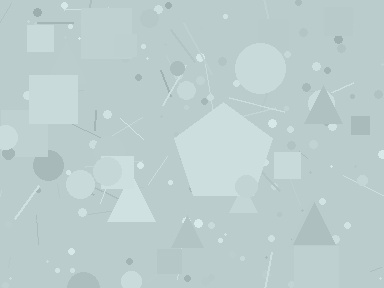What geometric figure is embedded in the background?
A pentagon is embedded in the background.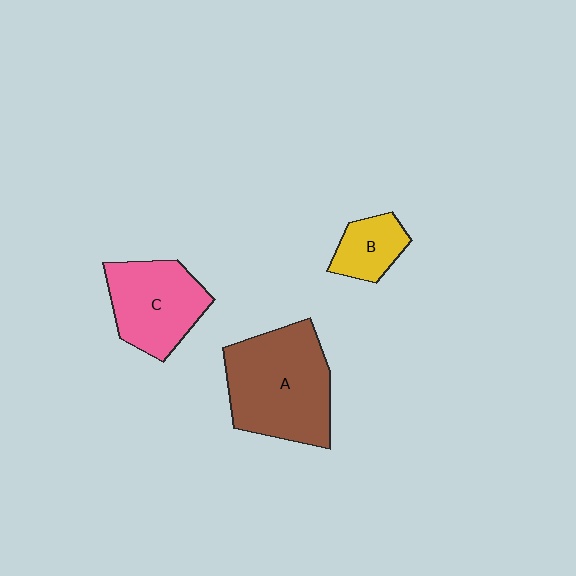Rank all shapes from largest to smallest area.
From largest to smallest: A (brown), C (pink), B (yellow).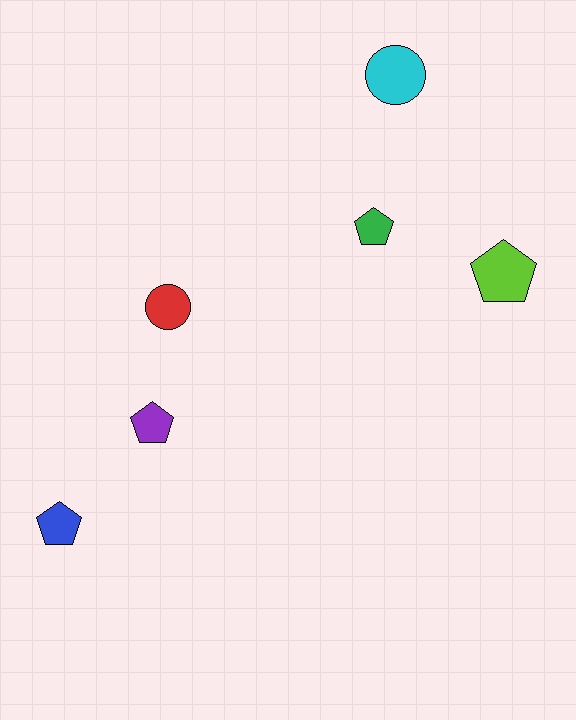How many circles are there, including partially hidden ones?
There are 2 circles.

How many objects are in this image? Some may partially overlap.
There are 6 objects.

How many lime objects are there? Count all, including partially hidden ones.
There is 1 lime object.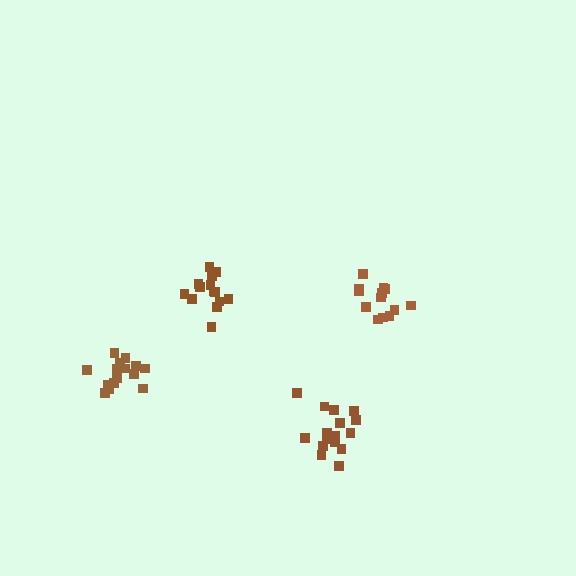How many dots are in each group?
Group 1: 14 dots, Group 2: 16 dots, Group 3: 13 dots, Group 4: 15 dots (58 total).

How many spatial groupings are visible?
There are 4 spatial groupings.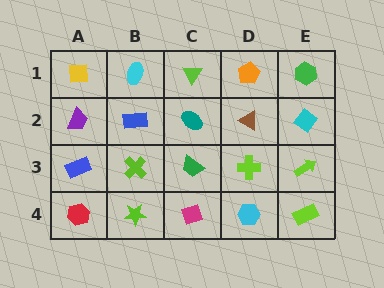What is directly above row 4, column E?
A lime arrow.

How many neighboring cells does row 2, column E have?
3.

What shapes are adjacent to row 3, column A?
A purple trapezoid (row 2, column A), a red hexagon (row 4, column A), a lime cross (row 3, column B).